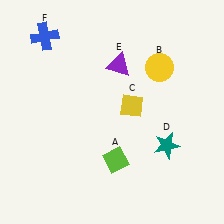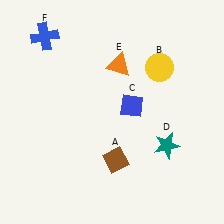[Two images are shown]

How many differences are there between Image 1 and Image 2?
There are 3 differences between the two images.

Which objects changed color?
A changed from lime to brown. C changed from yellow to blue. E changed from purple to orange.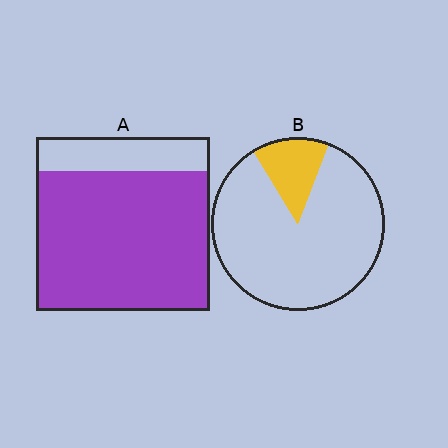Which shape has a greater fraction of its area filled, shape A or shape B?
Shape A.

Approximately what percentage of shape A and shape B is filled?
A is approximately 80% and B is approximately 15%.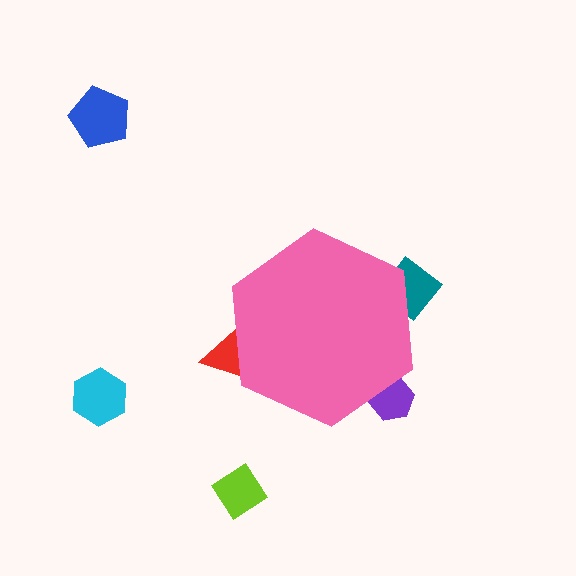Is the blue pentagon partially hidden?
No, the blue pentagon is fully visible.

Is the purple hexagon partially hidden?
Yes, the purple hexagon is partially hidden behind the pink hexagon.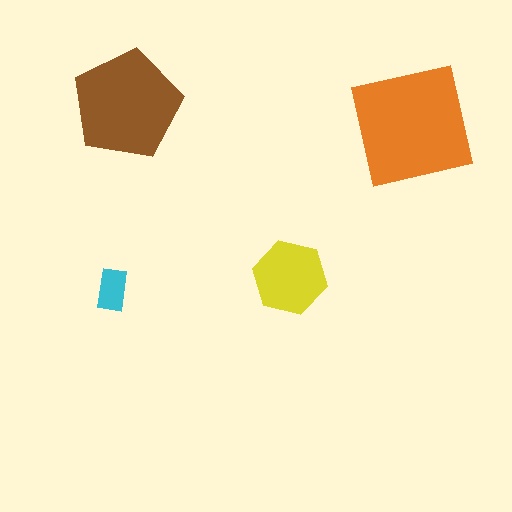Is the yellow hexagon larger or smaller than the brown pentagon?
Smaller.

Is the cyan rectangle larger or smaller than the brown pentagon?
Smaller.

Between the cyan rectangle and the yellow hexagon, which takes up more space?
The yellow hexagon.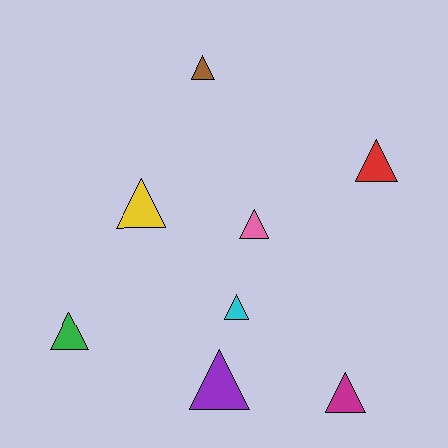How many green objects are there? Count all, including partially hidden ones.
There is 1 green object.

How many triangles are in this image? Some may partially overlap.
There are 8 triangles.